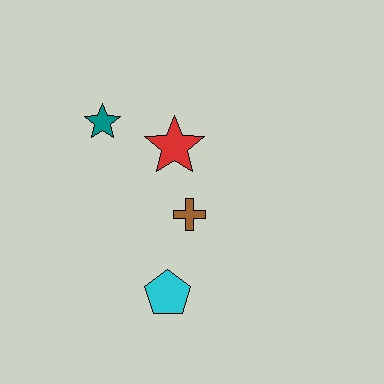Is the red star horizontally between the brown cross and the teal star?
Yes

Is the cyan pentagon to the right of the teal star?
Yes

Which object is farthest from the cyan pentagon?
The teal star is farthest from the cyan pentagon.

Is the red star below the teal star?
Yes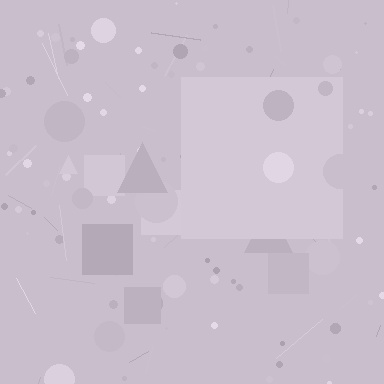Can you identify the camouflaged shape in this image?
The camouflaged shape is a square.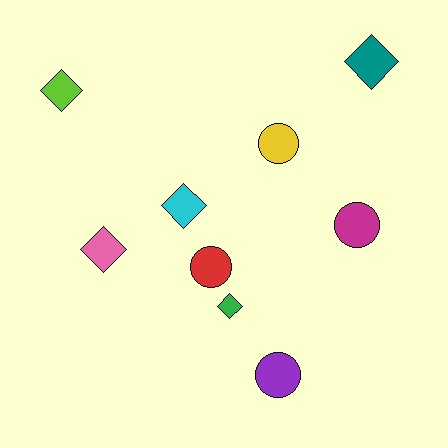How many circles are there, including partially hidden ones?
There are 4 circles.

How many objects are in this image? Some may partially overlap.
There are 9 objects.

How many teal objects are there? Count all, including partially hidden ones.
There is 1 teal object.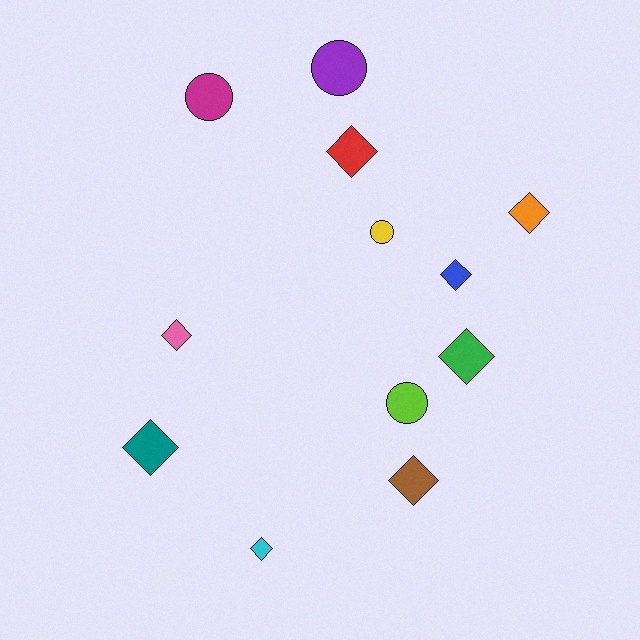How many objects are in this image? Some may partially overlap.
There are 12 objects.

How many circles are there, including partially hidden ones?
There are 4 circles.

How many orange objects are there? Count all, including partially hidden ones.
There is 1 orange object.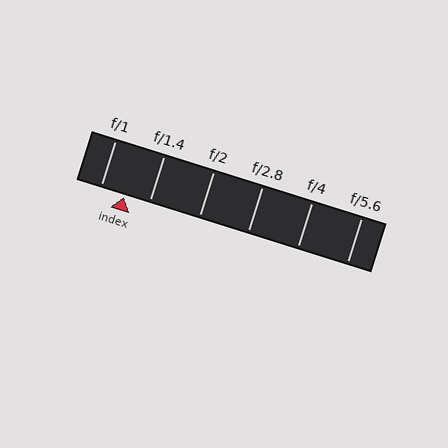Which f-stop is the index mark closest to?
The index mark is closest to f/1.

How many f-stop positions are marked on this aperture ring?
There are 6 f-stop positions marked.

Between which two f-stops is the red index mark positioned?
The index mark is between f/1 and f/1.4.